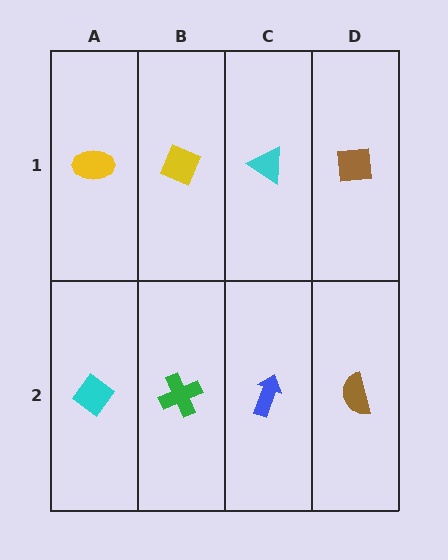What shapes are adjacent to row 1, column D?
A brown semicircle (row 2, column D), a cyan triangle (row 1, column C).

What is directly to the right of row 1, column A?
A yellow diamond.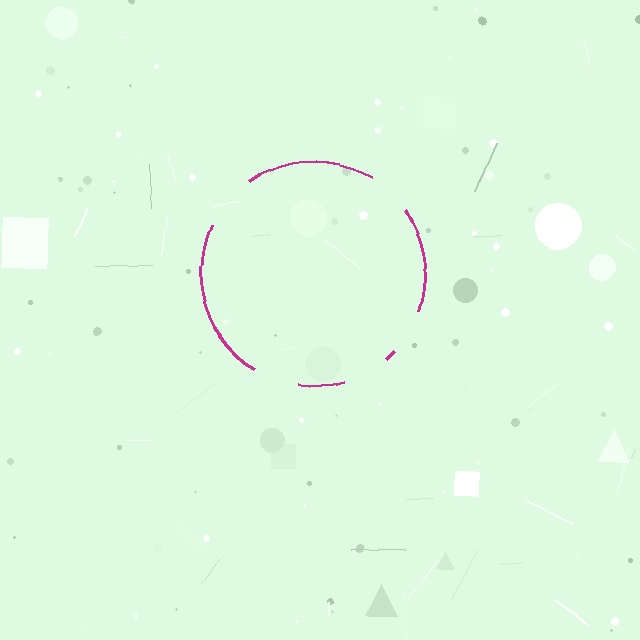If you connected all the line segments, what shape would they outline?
They would outline a circle.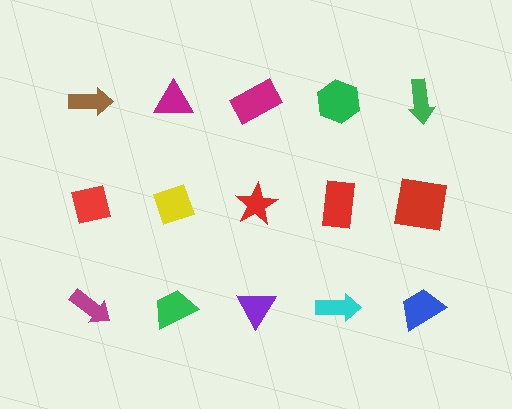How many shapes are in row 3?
5 shapes.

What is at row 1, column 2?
A magenta triangle.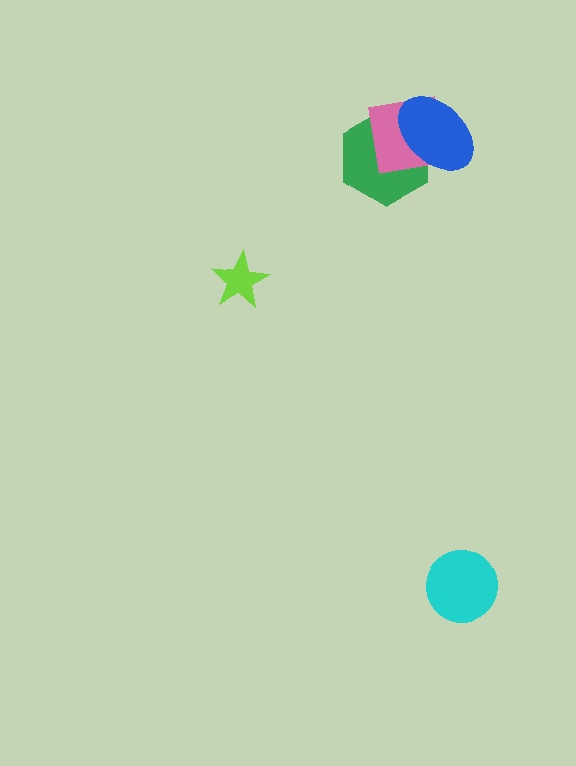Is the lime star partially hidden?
No, no other shape covers it.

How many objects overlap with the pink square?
2 objects overlap with the pink square.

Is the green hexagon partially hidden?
Yes, it is partially covered by another shape.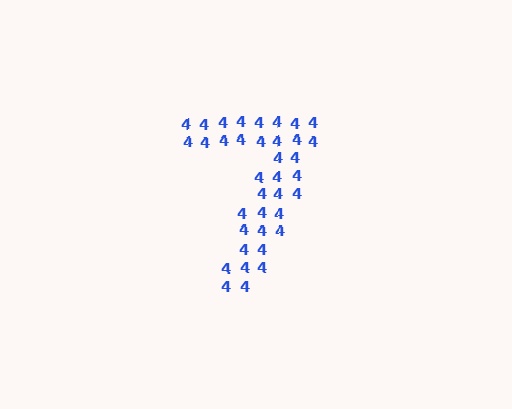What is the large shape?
The large shape is the digit 7.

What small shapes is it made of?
It is made of small digit 4's.